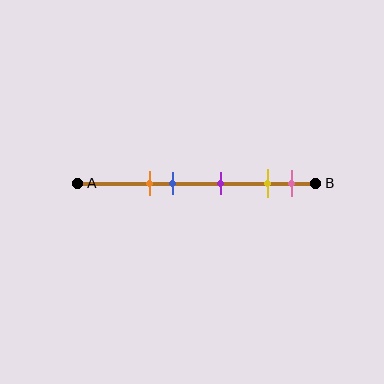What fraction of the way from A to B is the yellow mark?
The yellow mark is approximately 80% (0.8) of the way from A to B.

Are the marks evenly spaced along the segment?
No, the marks are not evenly spaced.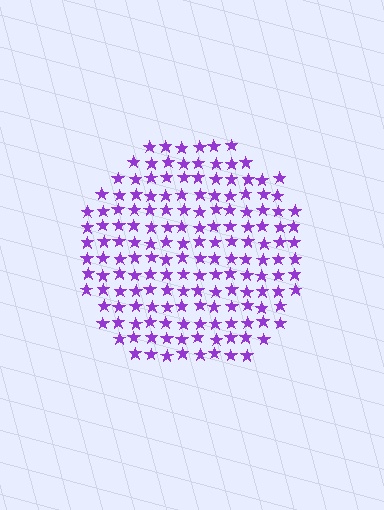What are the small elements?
The small elements are stars.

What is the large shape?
The large shape is a circle.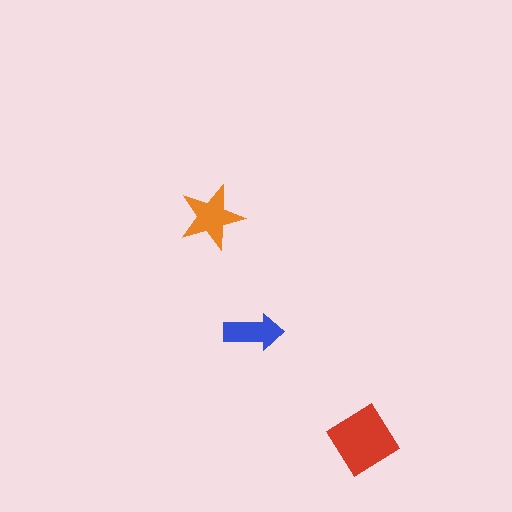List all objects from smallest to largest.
The blue arrow, the orange star, the red diamond.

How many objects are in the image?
There are 3 objects in the image.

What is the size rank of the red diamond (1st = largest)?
1st.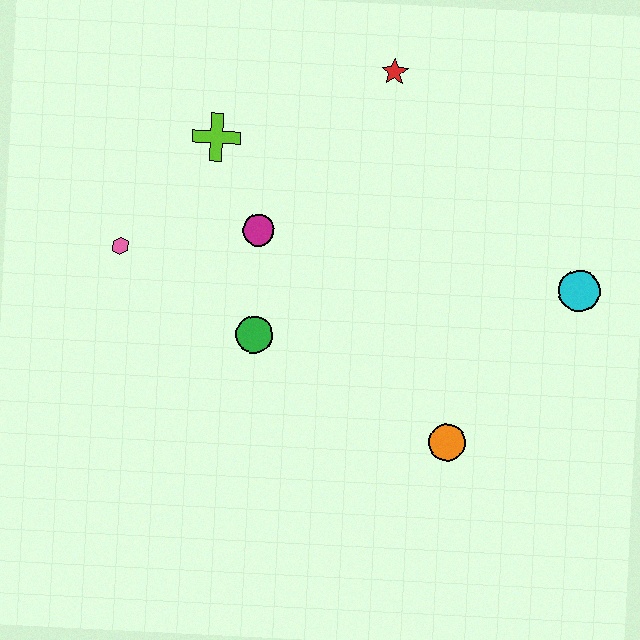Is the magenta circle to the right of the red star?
No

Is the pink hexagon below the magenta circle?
Yes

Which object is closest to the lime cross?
The magenta circle is closest to the lime cross.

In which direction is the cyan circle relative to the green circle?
The cyan circle is to the right of the green circle.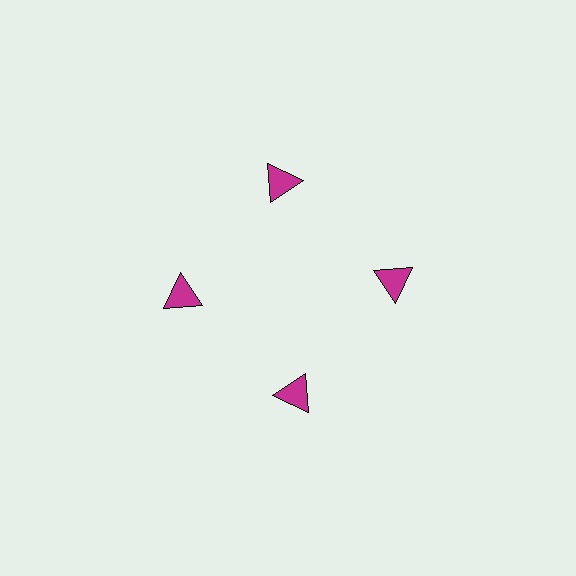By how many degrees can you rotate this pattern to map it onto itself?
The pattern maps onto itself every 90 degrees of rotation.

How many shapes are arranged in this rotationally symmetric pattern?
There are 4 shapes, arranged in 4 groups of 1.